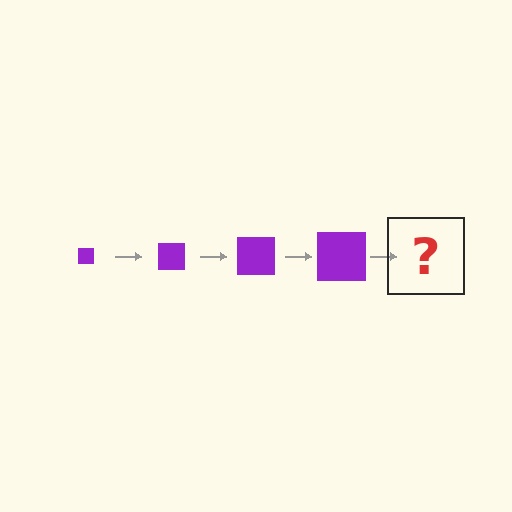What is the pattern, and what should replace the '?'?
The pattern is that the square gets progressively larger each step. The '?' should be a purple square, larger than the previous one.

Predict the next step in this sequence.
The next step is a purple square, larger than the previous one.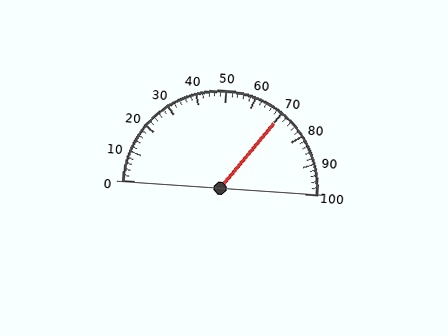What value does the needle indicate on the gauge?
The needle indicates approximately 70.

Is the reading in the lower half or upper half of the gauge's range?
The reading is in the upper half of the range (0 to 100).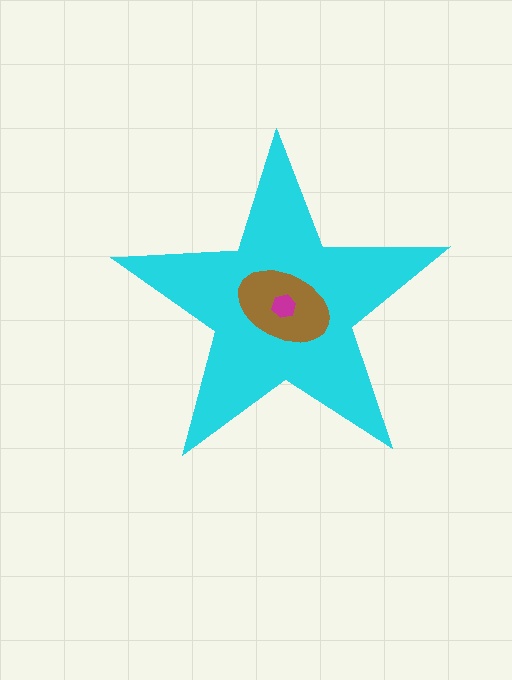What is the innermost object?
The magenta hexagon.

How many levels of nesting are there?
3.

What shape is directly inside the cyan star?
The brown ellipse.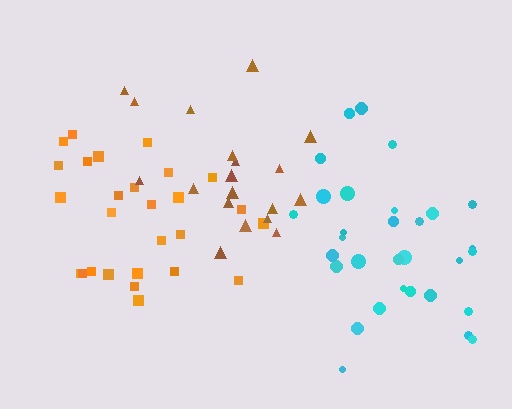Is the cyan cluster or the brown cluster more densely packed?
Cyan.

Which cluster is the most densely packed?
Cyan.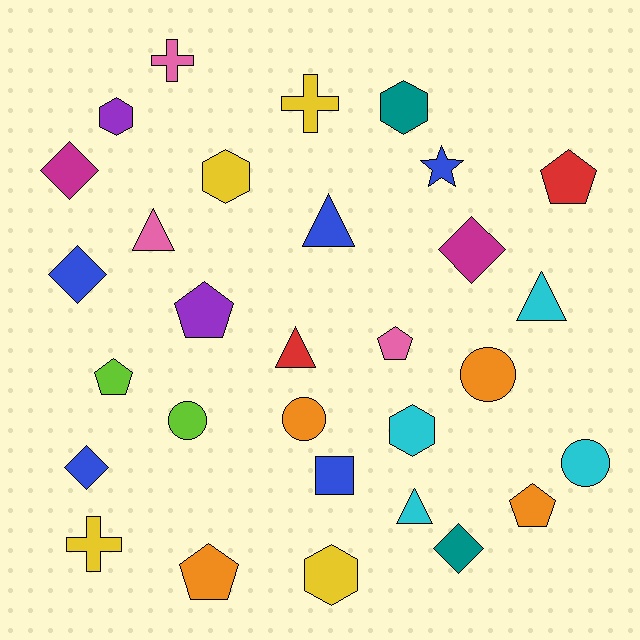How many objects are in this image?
There are 30 objects.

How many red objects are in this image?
There are 2 red objects.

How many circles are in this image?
There are 4 circles.